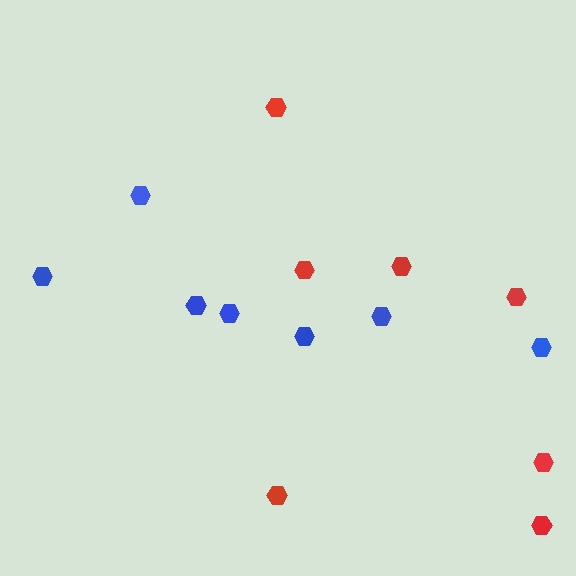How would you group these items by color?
There are 2 groups: one group of blue hexagons (7) and one group of red hexagons (7).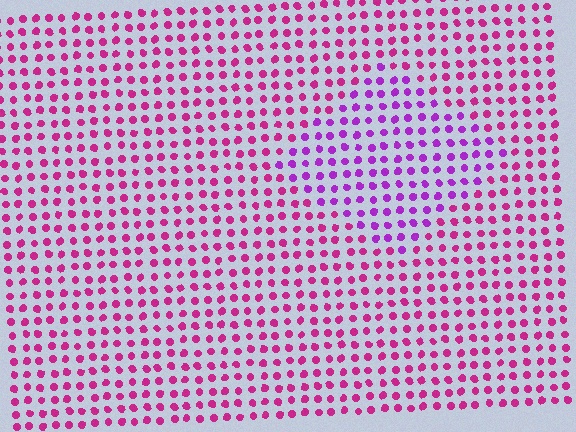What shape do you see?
I see a diamond.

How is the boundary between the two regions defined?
The boundary is defined purely by a slight shift in hue (about 34 degrees). Spacing, size, and orientation are identical on both sides.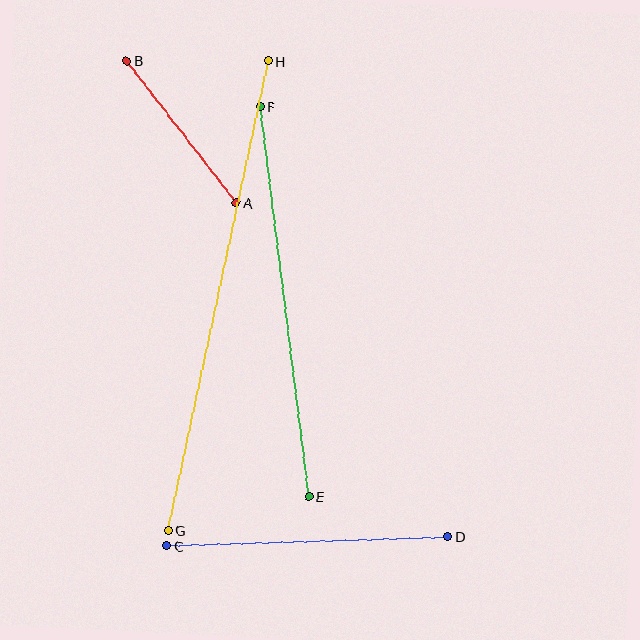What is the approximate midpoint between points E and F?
The midpoint is at approximately (285, 301) pixels.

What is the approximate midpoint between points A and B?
The midpoint is at approximately (182, 132) pixels.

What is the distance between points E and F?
The distance is approximately 393 pixels.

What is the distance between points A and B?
The distance is approximately 179 pixels.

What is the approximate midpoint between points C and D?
The midpoint is at approximately (307, 541) pixels.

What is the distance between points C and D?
The distance is approximately 281 pixels.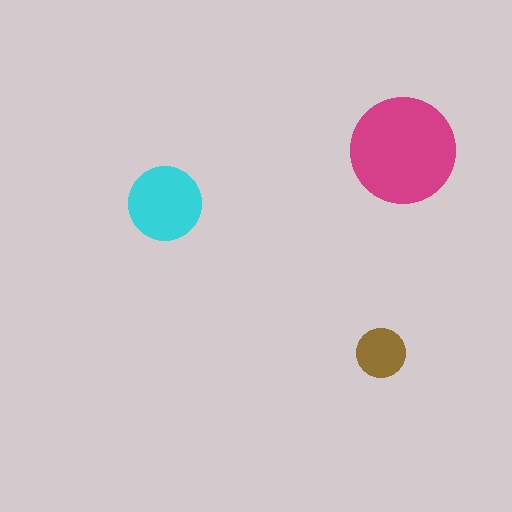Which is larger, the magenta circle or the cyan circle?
The magenta one.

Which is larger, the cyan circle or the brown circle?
The cyan one.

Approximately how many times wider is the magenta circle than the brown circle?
About 2 times wider.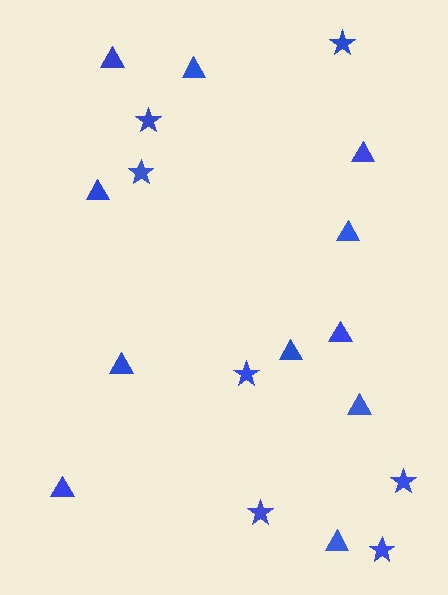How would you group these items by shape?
There are 2 groups: one group of triangles (11) and one group of stars (7).